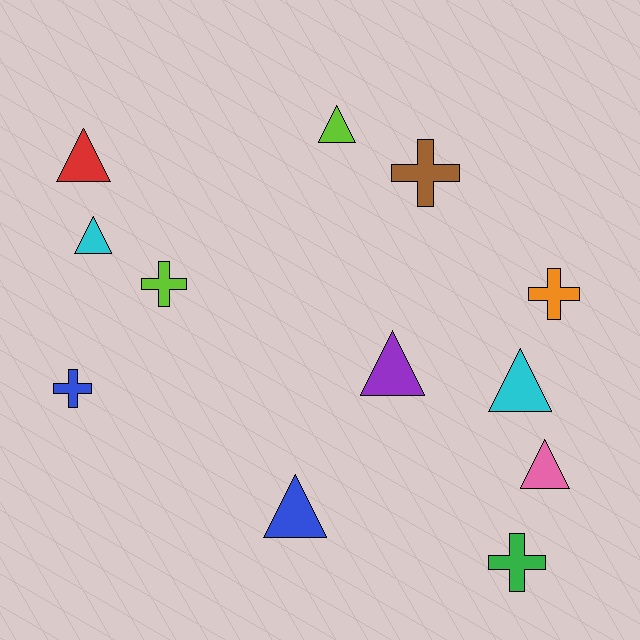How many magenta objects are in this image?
There are no magenta objects.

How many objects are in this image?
There are 12 objects.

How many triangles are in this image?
There are 7 triangles.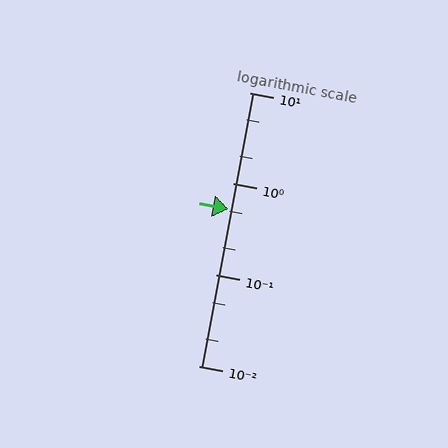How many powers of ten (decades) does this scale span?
The scale spans 3 decades, from 0.01 to 10.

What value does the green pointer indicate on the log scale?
The pointer indicates approximately 0.52.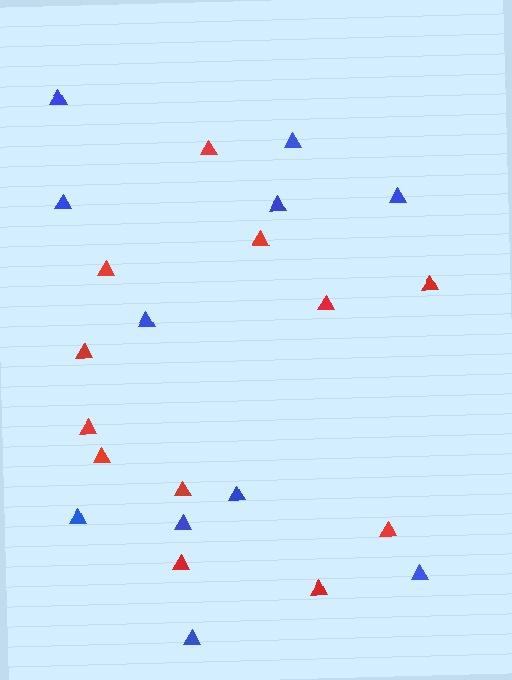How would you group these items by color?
There are 2 groups: one group of red triangles (12) and one group of blue triangles (11).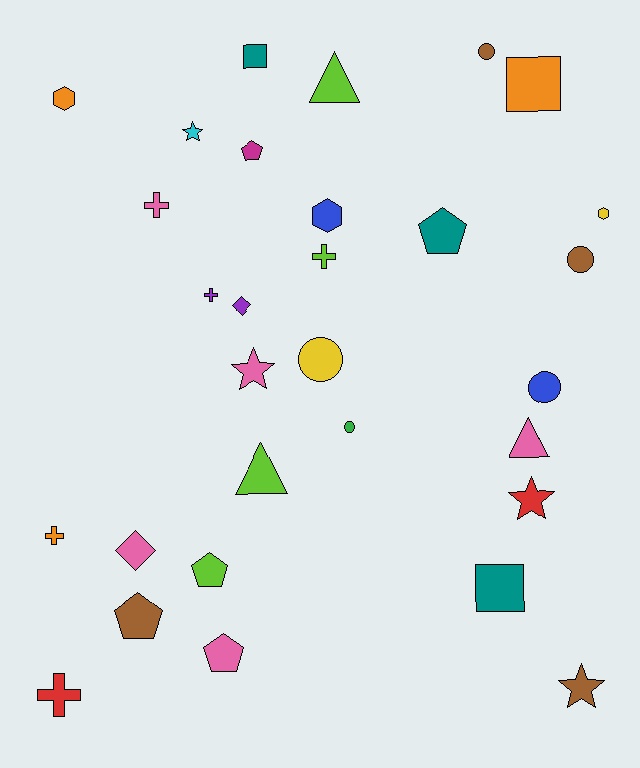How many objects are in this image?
There are 30 objects.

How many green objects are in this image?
There is 1 green object.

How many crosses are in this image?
There are 5 crosses.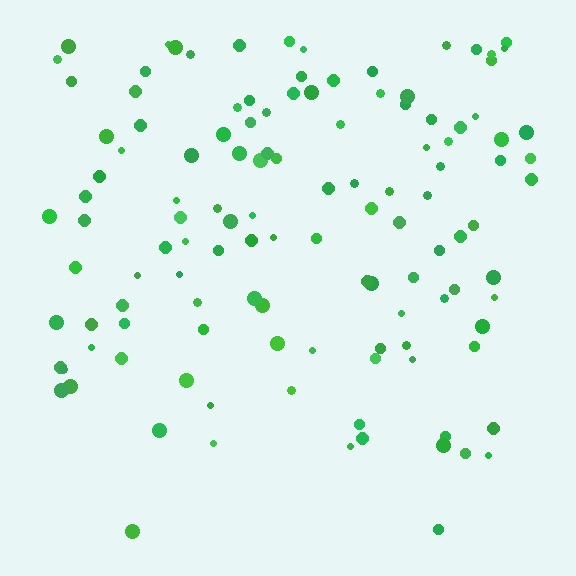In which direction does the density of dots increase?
From bottom to top, with the top side densest.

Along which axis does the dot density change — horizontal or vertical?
Vertical.